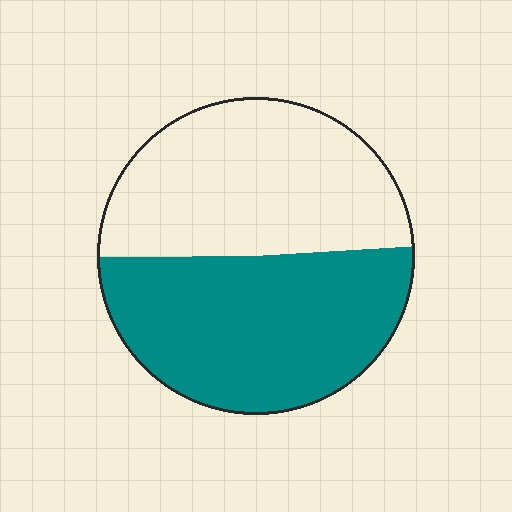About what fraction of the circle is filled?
About one half (1/2).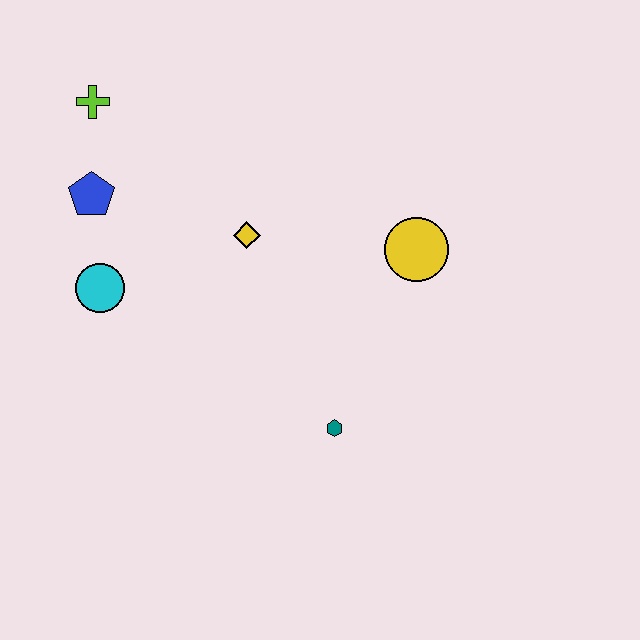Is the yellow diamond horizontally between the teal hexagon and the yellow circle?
No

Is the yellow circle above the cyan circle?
Yes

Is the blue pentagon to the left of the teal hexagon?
Yes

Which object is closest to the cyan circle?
The blue pentagon is closest to the cyan circle.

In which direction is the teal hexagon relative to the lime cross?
The teal hexagon is below the lime cross.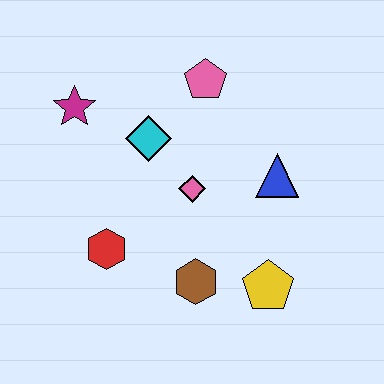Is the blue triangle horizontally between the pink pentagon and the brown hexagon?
No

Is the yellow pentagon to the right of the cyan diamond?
Yes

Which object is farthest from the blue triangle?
The magenta star is farthest from the blue triangle.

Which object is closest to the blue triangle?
The pink diamond is closest to the blue triangle.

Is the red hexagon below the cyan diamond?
Yes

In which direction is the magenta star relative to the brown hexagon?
The magenta star is above the brown hexagon.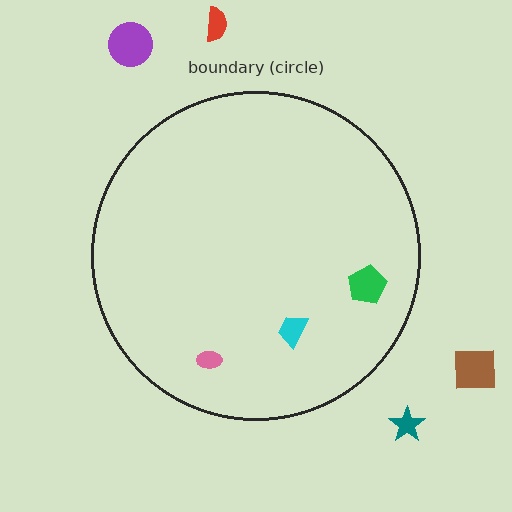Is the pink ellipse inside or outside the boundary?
Inside.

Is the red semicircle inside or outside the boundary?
Outside.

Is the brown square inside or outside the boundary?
Outside.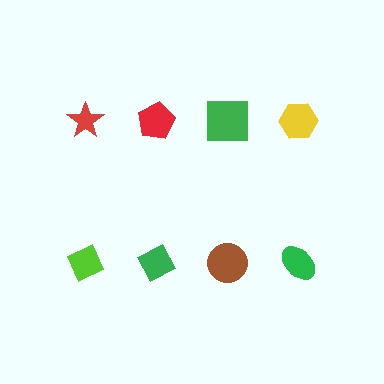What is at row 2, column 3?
A brown circle.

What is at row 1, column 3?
A green square.